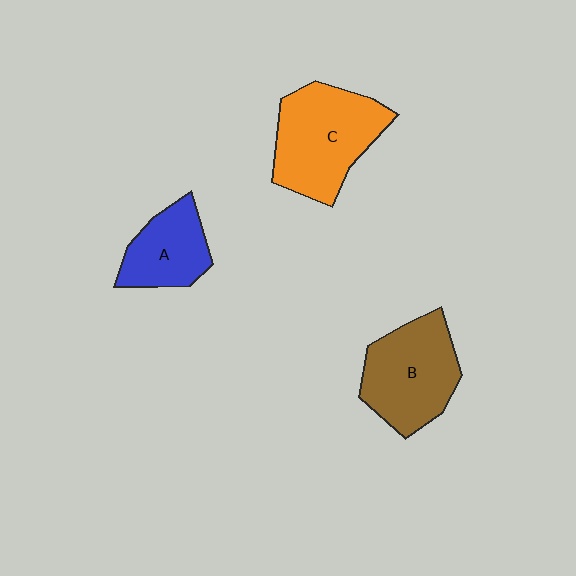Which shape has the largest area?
Shape C (orange).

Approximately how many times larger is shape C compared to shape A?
Approximately 1.6 times.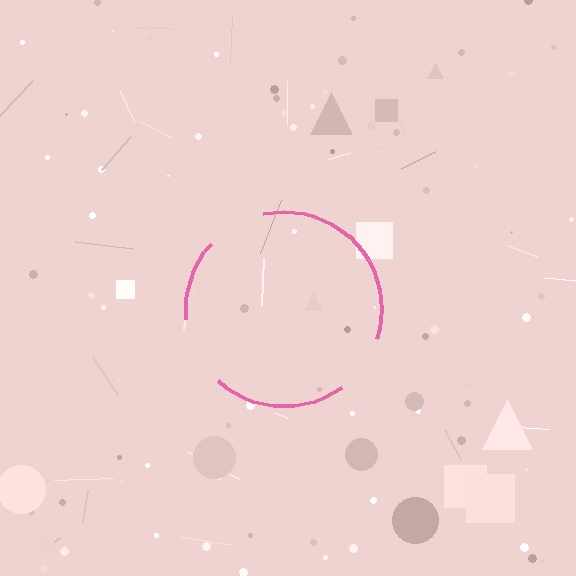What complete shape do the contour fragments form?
The contour fragments form a circle.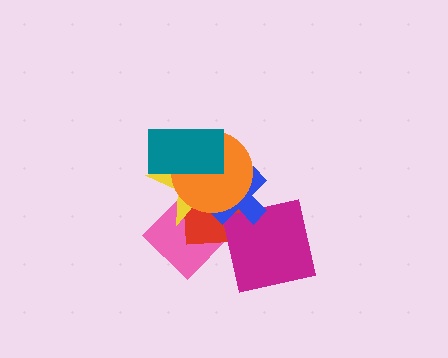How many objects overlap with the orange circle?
4 objects overlap with the orange circle.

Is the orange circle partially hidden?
Yes, it is partially covered by another shape.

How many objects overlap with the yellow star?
5 objects overlap with the yellow star.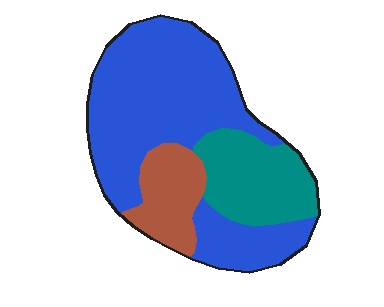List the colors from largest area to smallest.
From largest to smallest: blue, teal, brown.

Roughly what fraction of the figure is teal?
Teal takes up about one fifth (1/5) of the figure.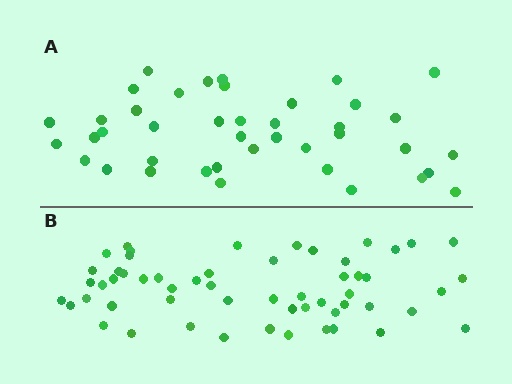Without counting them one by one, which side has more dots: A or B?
Region B (the bottom region) has more dots.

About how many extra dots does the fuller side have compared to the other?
Region B has approximately 15 more dots than region A.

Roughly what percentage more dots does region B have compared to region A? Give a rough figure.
About 35% more.